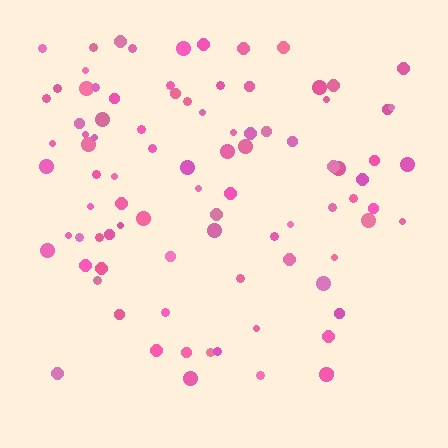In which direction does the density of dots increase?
From bottom to top, with the top side densest.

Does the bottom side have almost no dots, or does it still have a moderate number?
Still a moderate number, just noticeably fewer than the top.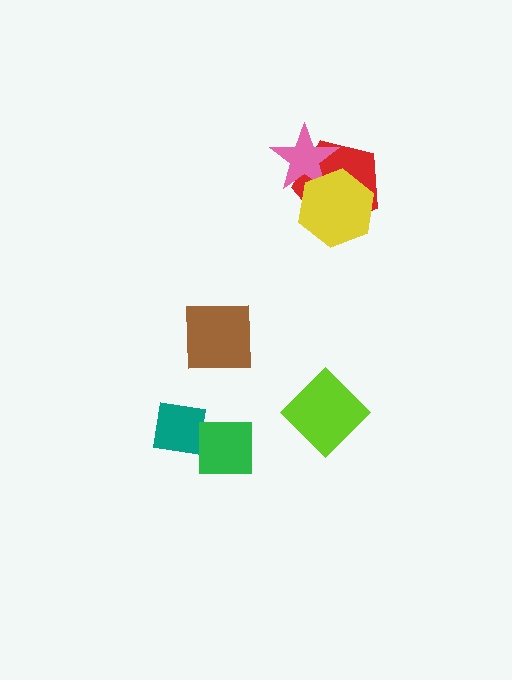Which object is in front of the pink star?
The yellow hexagon is in front of the pink star.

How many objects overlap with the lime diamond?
0 objects overlap with the lime diamond.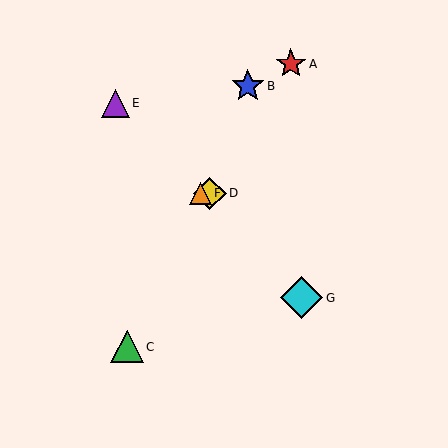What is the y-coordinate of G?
Object G is at y≈298.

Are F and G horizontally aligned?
No, F is at y≈193 and G is at y≈298.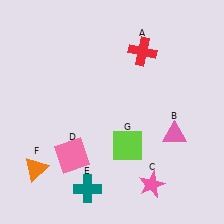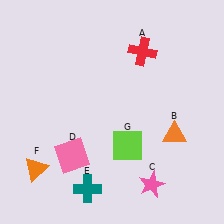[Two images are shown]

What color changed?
The triangle (B) changed from pink in Image 1 to orange in Image 2.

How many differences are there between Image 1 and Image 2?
There is 1 difference between the two images.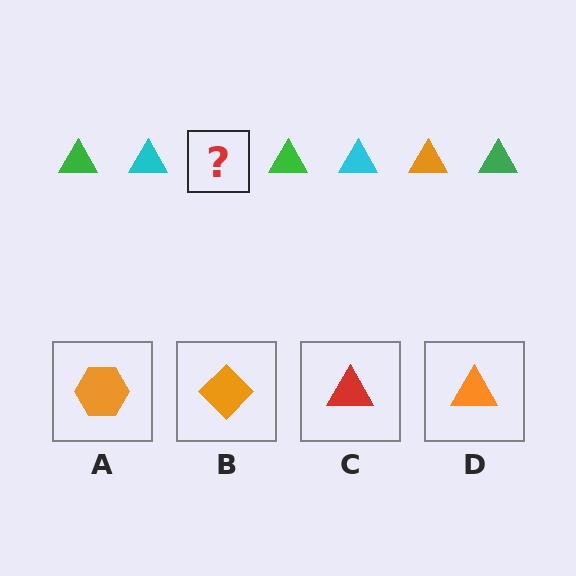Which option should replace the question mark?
Option D.